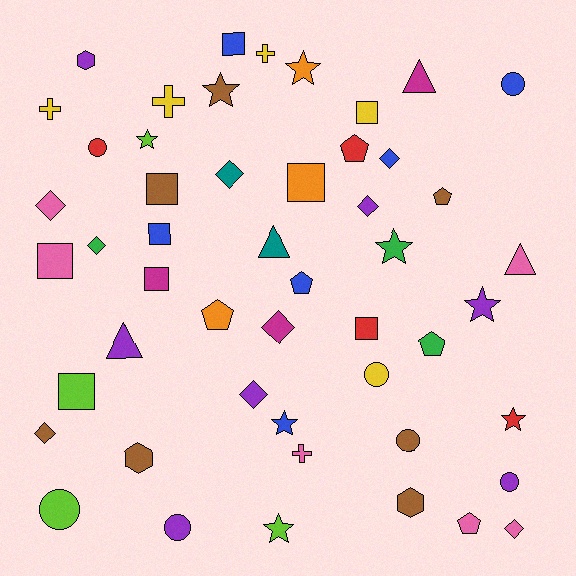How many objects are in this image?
There are 50 objects.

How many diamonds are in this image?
There are 9 diamonds.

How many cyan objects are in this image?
There are no cyan objects.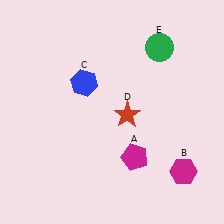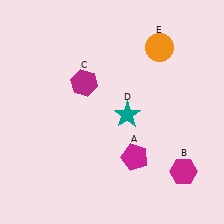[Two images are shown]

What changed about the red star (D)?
In Image 1, D is red. In Image 2, it changed to teal.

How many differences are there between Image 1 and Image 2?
There are 3 differences between the two images.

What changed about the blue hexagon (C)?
In Image 1, C is blue. In Image 2, it changed to magenta.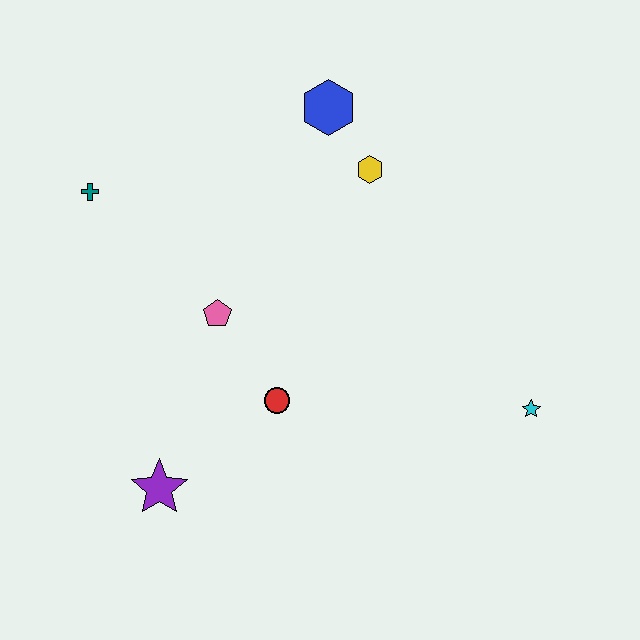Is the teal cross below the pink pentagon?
No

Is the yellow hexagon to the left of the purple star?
No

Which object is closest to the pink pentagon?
The red circle is closest to the pink pentagon.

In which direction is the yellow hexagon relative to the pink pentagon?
The yellow hexagon is to the right of the pink pentagon.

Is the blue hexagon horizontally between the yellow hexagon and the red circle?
Yes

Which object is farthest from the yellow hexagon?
The purple star is farthest from the yellow hexagon.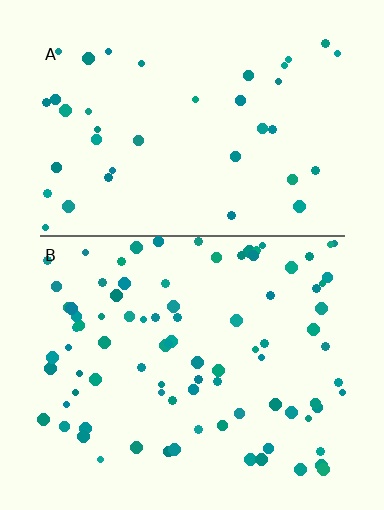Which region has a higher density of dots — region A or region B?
B (the bottom).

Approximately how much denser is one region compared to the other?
Approximately 2.3× — region B over region A.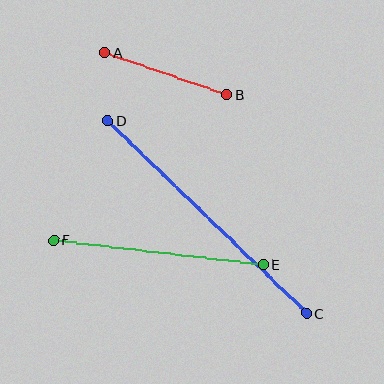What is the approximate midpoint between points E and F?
The midpoint is at approximately (158, 252) pixels.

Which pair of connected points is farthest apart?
Points C and D are farthest apart.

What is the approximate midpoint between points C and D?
The midpoint is at approximately (207, 217) pixels.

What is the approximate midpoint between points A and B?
The midpoint is at approximately (166, 74) pixels.